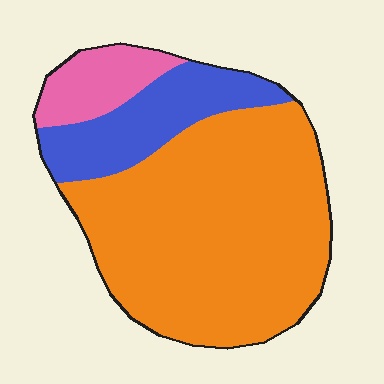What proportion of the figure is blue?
Blue covers roughly 20% of the figure.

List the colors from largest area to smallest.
From largest to smallest: orange, blue, pink.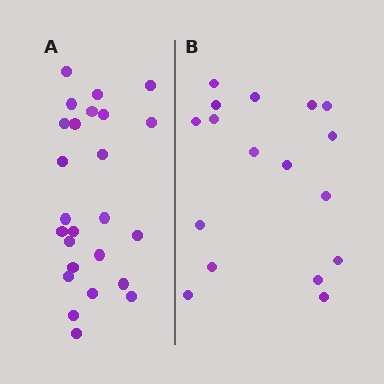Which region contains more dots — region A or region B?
Region A (the left region) has more dots.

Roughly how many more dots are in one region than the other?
Region A has roughly 8 or so more dots than region B.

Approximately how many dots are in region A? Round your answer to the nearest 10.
About 20 dots. (The exact count is 25, which rounds to 20.)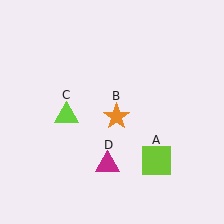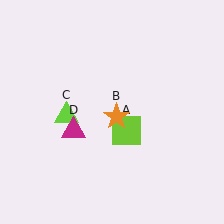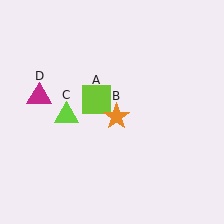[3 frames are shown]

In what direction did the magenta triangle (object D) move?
The magenta triangle (object D) moved up and to the left.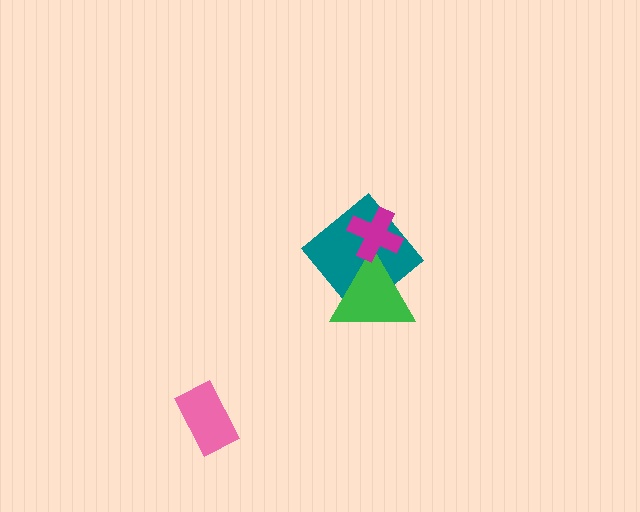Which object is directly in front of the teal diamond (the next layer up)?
The green triangle is directly in front of the teal diamond.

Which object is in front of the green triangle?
The magenta cross is in front of the green triangle.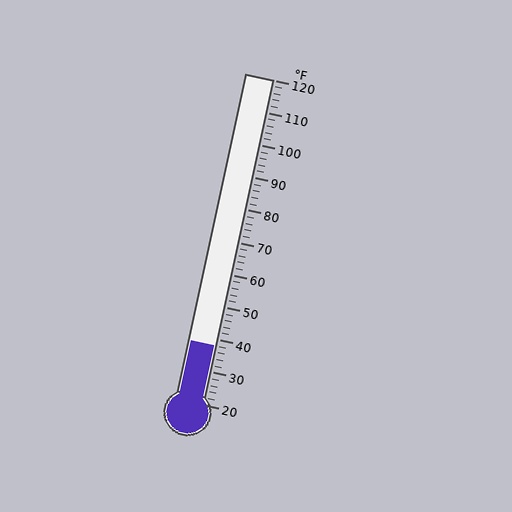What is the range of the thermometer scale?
The thermometer scale ranges from 20°F to 120°F.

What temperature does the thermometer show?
The thermometer shows approximately 38°F.